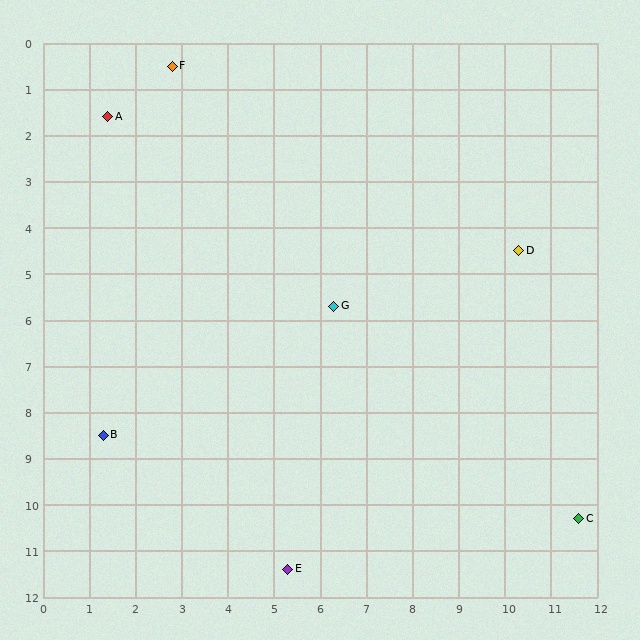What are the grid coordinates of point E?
Point E is at approximately (5.3, 11.4).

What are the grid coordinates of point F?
Point F is at approximately (2.8, 0.5).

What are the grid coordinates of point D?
Point D is at approximately (10.3, 4.5).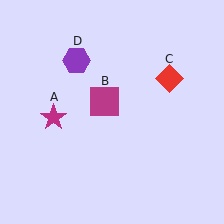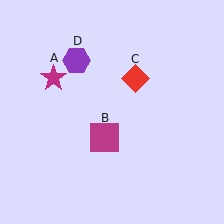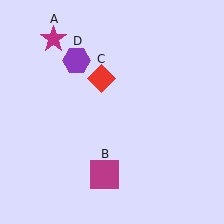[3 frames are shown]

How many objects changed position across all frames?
3 objects changed position: magenta star (object A), magenta square (object B), red diamond (object C).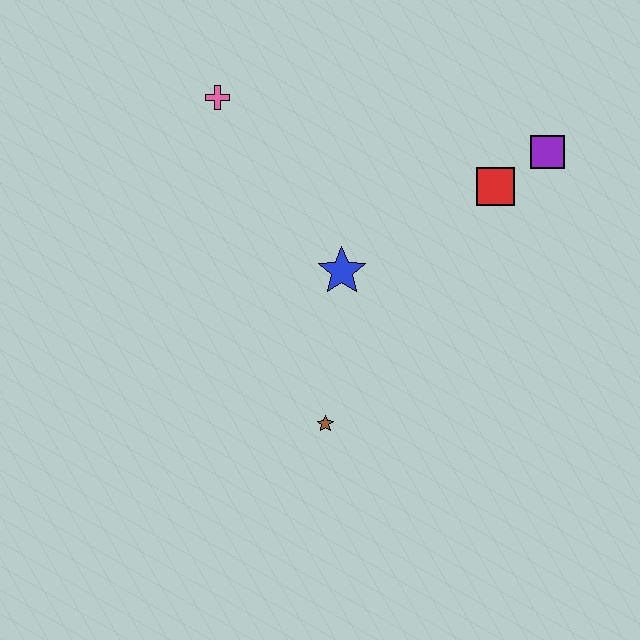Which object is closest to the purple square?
The red square is closest to the purple square.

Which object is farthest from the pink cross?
The brown star is farthest from the pink cross.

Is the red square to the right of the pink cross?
Yes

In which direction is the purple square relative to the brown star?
The purple square is above the brown star.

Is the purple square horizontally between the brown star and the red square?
No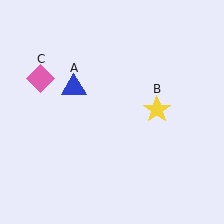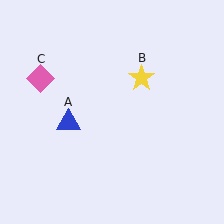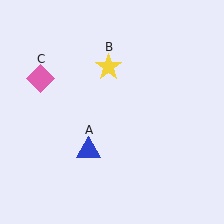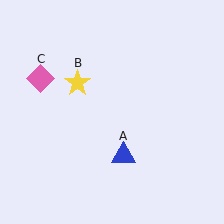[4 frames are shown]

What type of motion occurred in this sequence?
The blue triangle (object A), yellow star (object B) rotated counterclockwise around the center of the scene.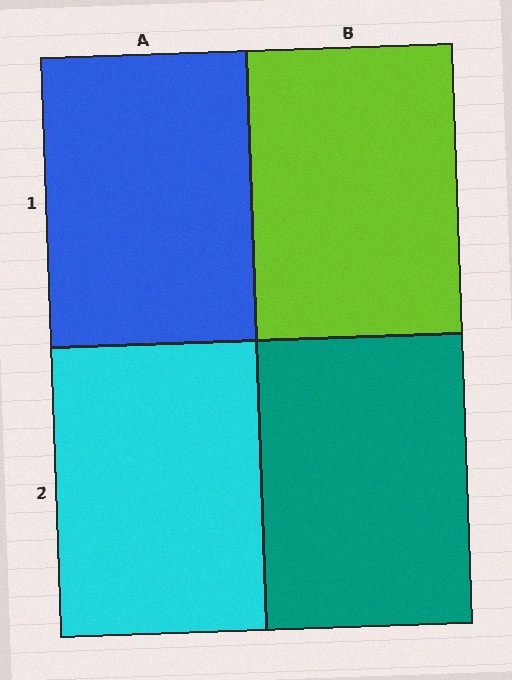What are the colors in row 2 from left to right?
Cyan, teal.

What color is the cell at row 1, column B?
Lime.